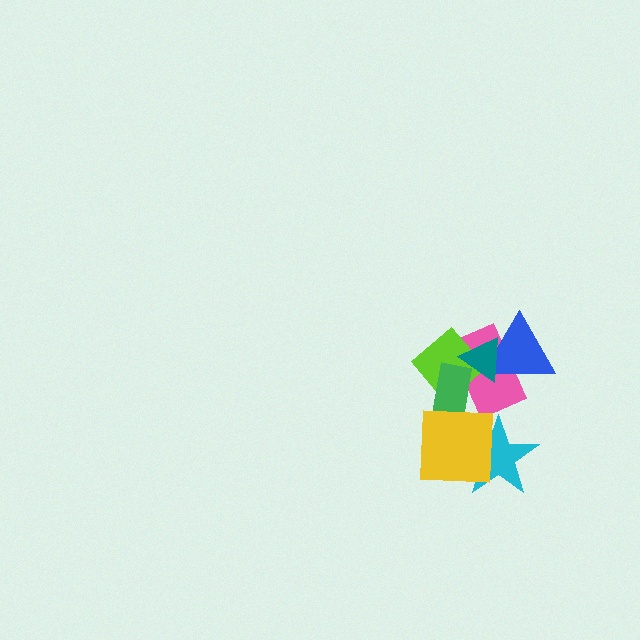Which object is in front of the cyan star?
The yellow square is in front of the cyan star.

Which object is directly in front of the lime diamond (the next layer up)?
The green rectangle is directly in front of the lime diamond.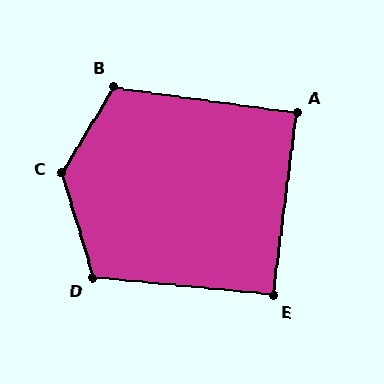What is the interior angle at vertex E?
Approximately 92 degrees (approximately right).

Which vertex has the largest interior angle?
C, at approximately 133 degrees.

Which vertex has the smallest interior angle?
A, at approximately 91 degrees.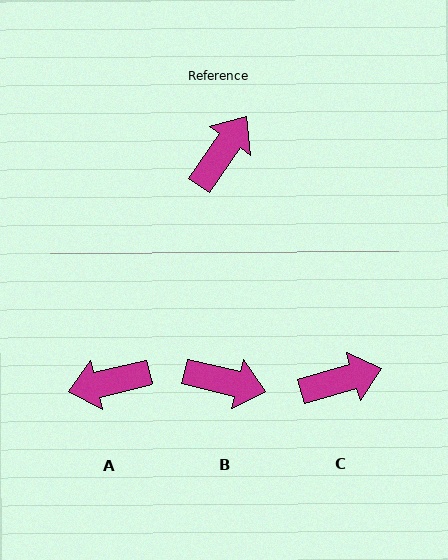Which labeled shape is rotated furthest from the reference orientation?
A, about 138 degrees away.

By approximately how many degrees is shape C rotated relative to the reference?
Approximately 39 degrees clockwise.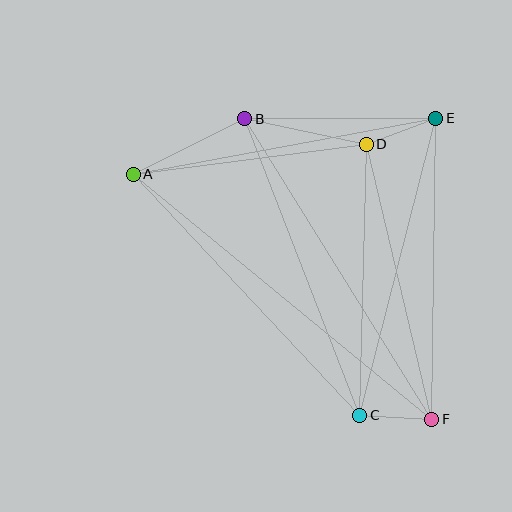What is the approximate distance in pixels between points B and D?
The distance between B and D is approximately 124 pixels.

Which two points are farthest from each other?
Points A and F are farthest from each other.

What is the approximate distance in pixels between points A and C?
The distance between A and C is approximately 331 pixels.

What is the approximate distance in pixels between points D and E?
The distance between D and E is approximately 74 pixels.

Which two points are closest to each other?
Points C and F are closest to each other.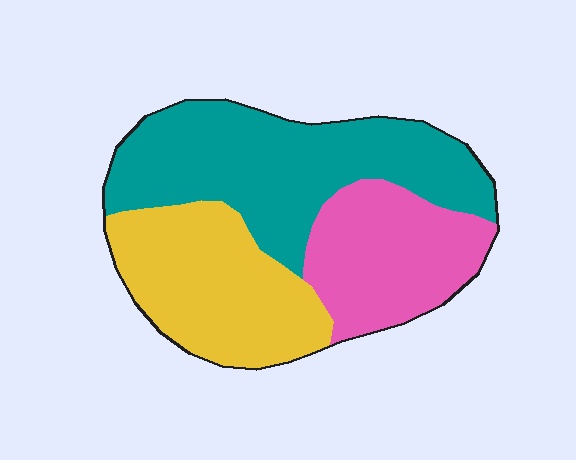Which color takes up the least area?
Pink, at roughly 25%.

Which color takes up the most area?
Teal, at roughly 45%.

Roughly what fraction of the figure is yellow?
Yellow covers roughly 30% of the figure.